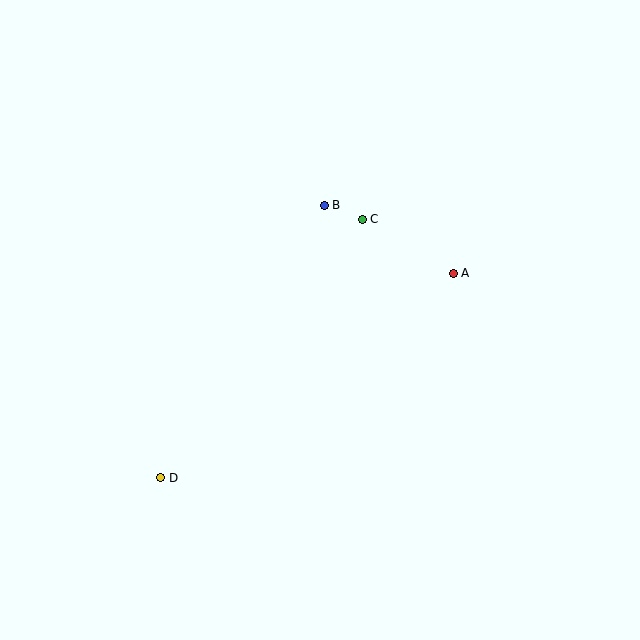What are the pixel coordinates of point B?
Point B is at (324, 205).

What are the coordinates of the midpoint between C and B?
The midpoint between C and B is at (343, 212).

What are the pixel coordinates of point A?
Point A is at (453, 273).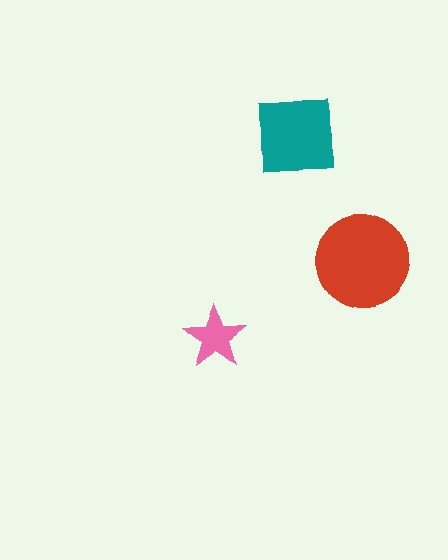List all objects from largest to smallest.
The red circle, the teal square, the pink star.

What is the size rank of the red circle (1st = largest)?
1st.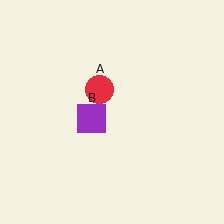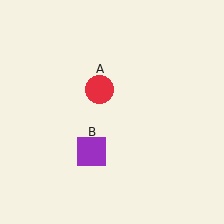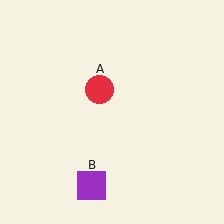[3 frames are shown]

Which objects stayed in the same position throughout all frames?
Red circle (object A) remained stationary.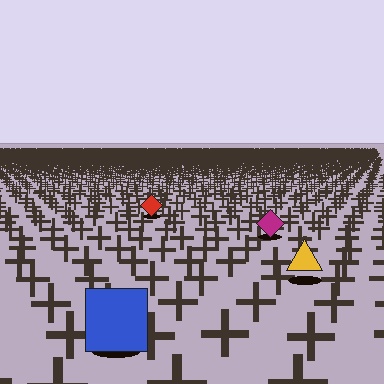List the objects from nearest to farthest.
From nearest to farthest: the blue square, the yellow triangle, the magenta diamond, the red diamond.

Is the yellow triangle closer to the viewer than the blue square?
No. The blue square is closer — you can tell from the texture gradient: the ground texture is coarser near it.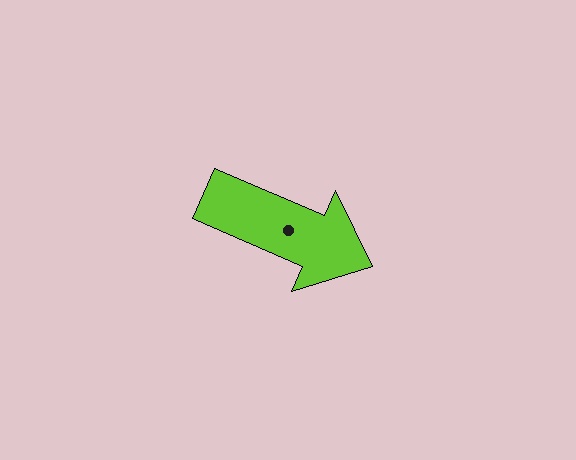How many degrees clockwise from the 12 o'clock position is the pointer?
Approximately 113 degrees.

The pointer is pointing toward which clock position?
Roughly 4 o'clock.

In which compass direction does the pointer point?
Southeast.